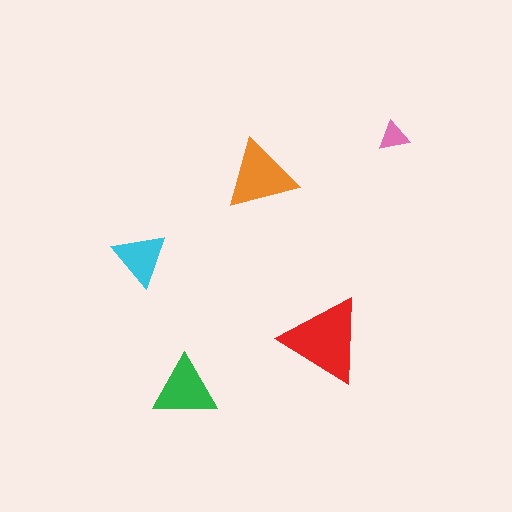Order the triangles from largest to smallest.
the red one, the orange one, the green one, the cyan one, the pink one.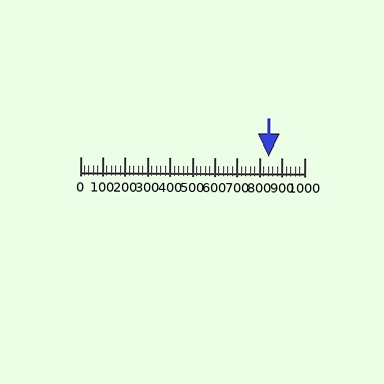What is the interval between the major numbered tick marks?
The major tick marks are spaced 100 units apart.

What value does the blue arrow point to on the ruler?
The blue arrow points to approximately 840.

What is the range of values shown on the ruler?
The ruler shows values from 0 to 1000.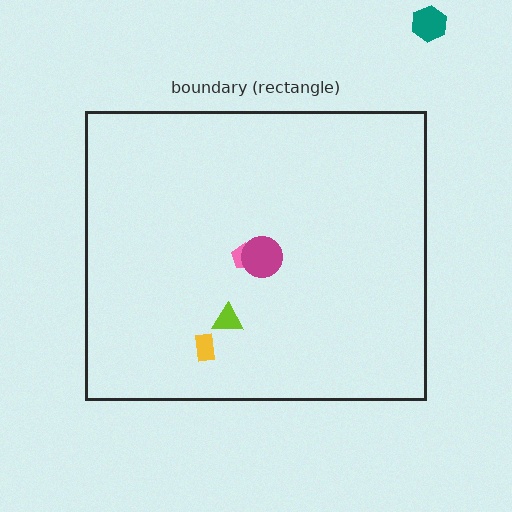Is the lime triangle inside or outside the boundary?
Inside.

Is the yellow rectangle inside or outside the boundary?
Inside.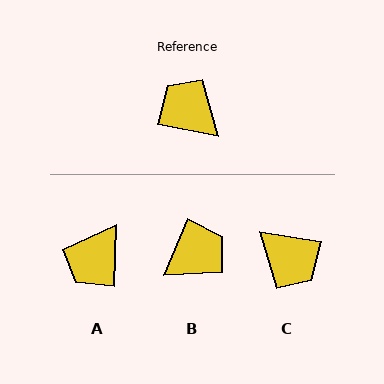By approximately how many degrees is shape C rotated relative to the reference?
Approximately 179 degrees clockwise.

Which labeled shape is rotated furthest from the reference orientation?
C, about 179 degrees away.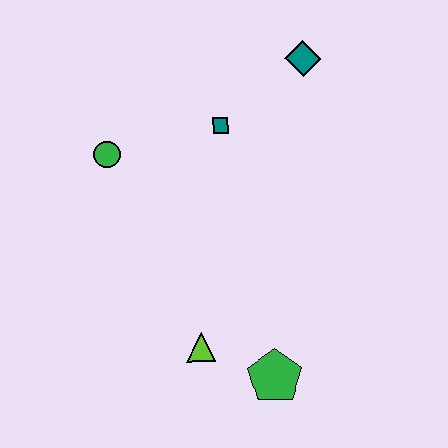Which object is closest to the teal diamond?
The teal square is closest to the teal diamond.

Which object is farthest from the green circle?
The green pentagon is farthest from the green circle.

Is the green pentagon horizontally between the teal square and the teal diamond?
Yes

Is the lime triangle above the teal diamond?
No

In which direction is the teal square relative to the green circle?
The teal square is to the right of the green circle.